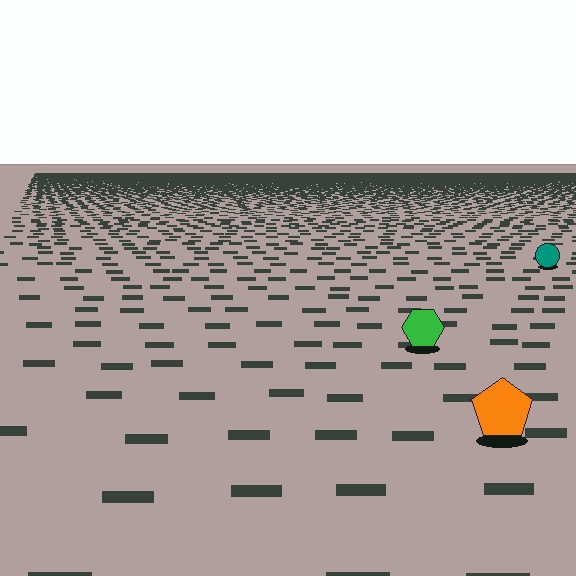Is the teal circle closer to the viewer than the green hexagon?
No. The green hexagon is closer — you can tell from the texture gradient: the ground texture is coarser near it.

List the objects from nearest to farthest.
From nearest to farthest: the orange pentagon, the green hexagon, the teal circle.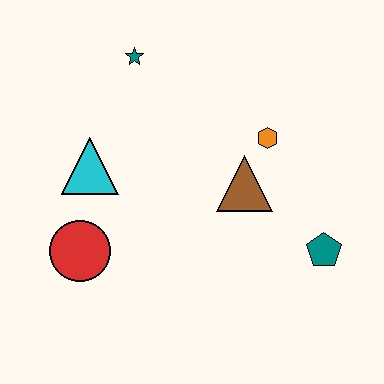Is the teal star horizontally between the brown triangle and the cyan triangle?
Yes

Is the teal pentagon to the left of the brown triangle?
No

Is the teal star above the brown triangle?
Yes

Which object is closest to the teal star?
The cyan triangle is closest to the teal star.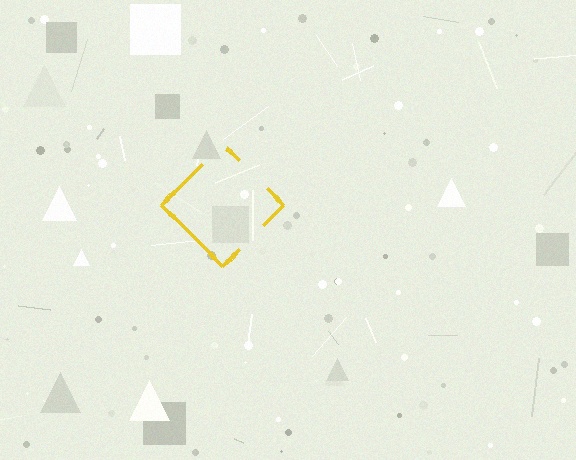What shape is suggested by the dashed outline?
The dashed outline suggests a diamond.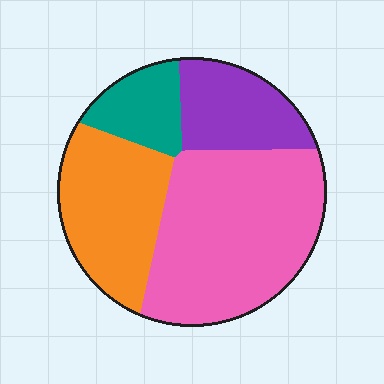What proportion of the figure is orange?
Orange covers 26% of the figure.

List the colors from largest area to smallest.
From largest to smallest: pink, orange, purple, teal.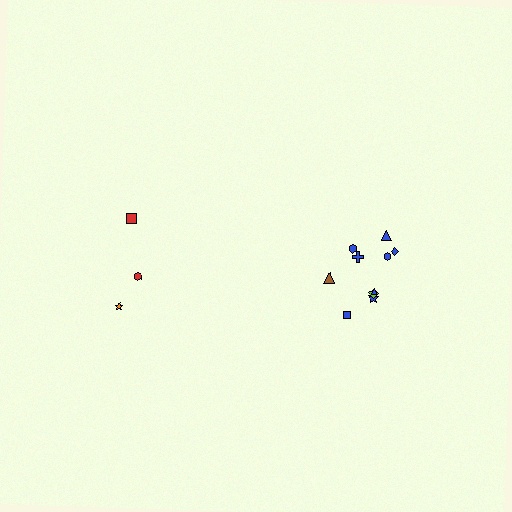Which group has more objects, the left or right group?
The right group.